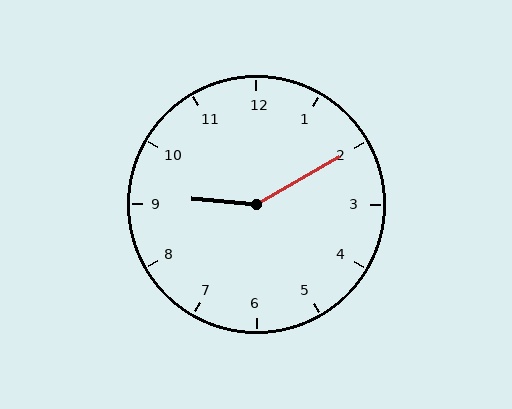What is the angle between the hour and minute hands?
Approximately 145 degrees.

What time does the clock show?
9:10.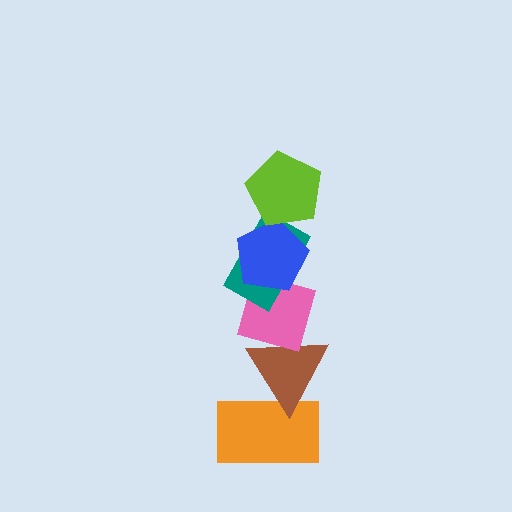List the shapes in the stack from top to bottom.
From top to bottom: the lime pentagon, the blue pentagon, the teal rectangle, the pink diamond, the brown triangle, the orange rectangle.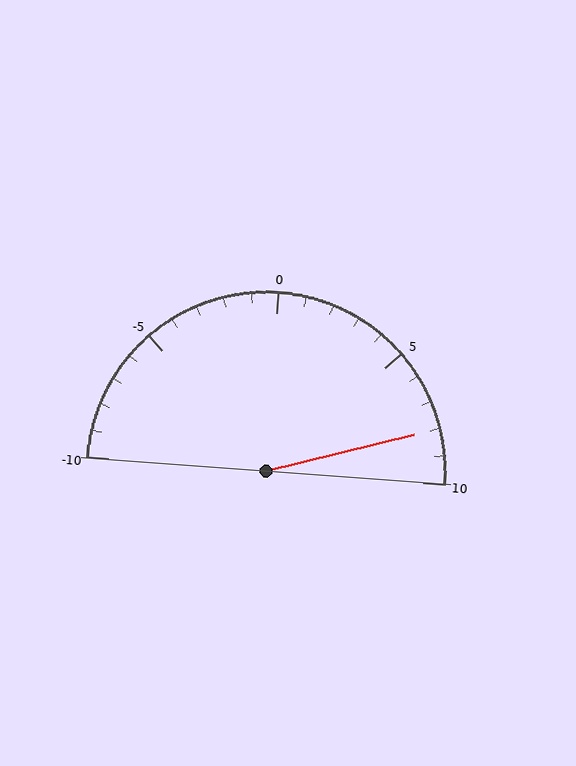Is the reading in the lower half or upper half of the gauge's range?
The reading is in the upper half of the range (-10 to 10).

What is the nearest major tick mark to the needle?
The nearest major tick mark is 10.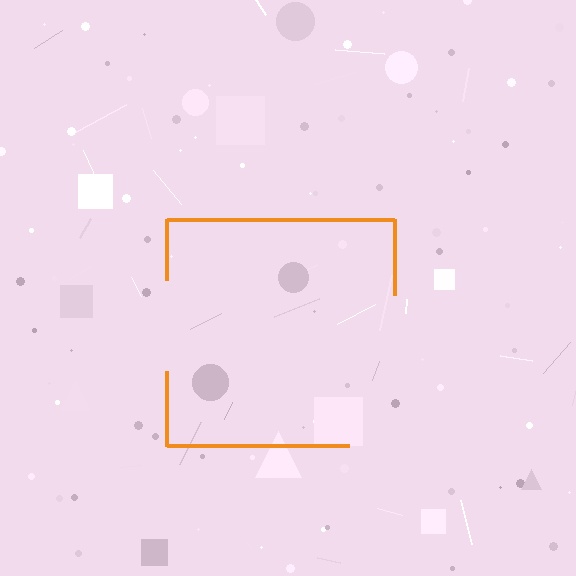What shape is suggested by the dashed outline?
The dashed outline suggests a square.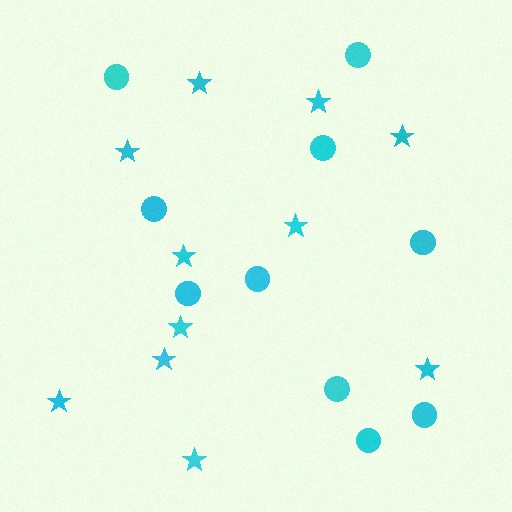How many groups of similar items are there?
There are 2 groups: one group of stars (11) and one group of circles (10).